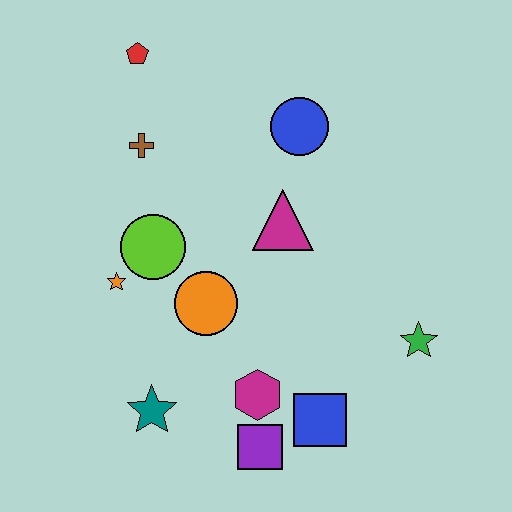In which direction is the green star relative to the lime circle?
The green star is to the right of the lime circle.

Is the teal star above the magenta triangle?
No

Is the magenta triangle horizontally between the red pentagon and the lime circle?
No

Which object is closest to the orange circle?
The lime circle is closest to the orange circle.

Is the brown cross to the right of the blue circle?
No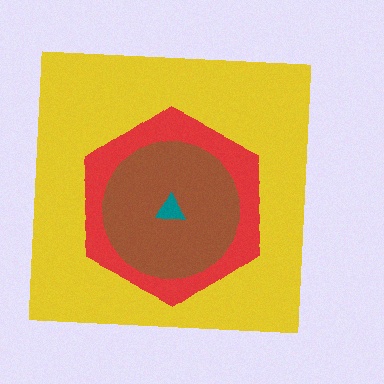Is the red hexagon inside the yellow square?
Yes.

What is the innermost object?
The teal triangle.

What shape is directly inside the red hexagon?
The brown circle.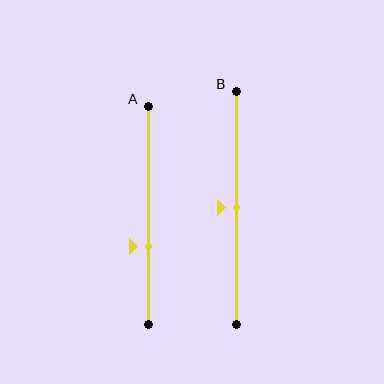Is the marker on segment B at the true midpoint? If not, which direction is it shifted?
Yes, the marker on segment B is at the true midpoint.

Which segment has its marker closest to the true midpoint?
Segment B has its marker closest to the true midpoint.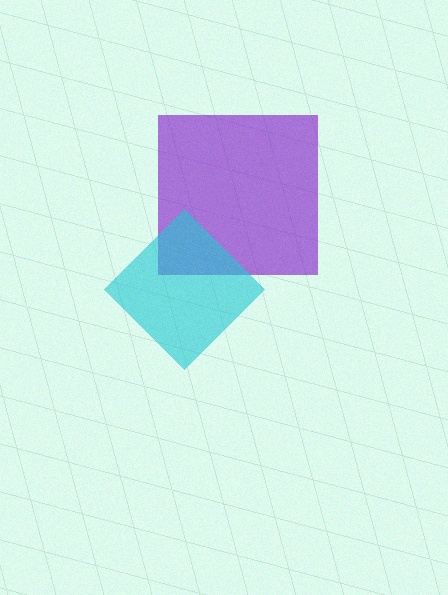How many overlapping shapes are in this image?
There are 2 overlapping shapes in the image.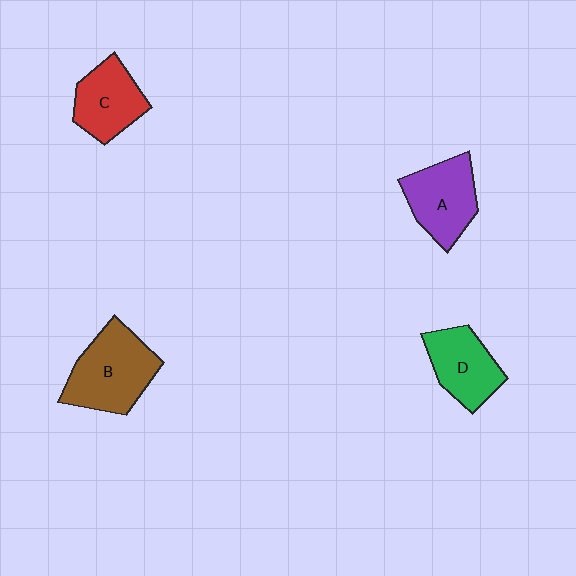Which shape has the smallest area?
Shape C (red).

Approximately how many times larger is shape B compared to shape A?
Approximately 1.2 times.